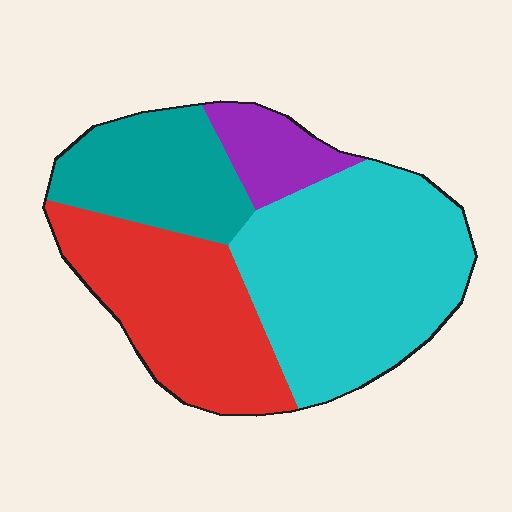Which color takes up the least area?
Purple, at roughly 10%.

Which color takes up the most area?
Cyan, at roughly 40%.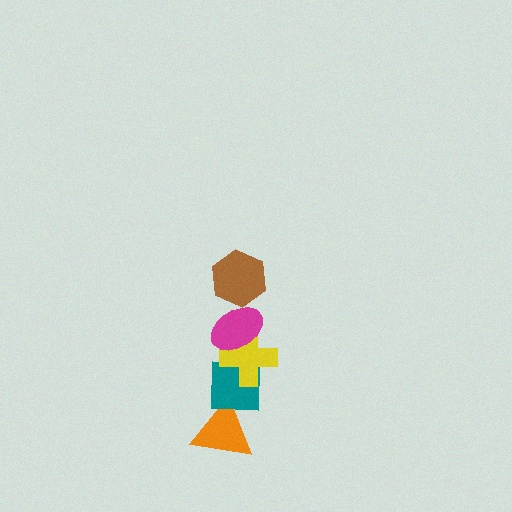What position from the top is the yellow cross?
The yellow cross is 3rd from the top.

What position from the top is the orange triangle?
The orange triangle is 5th from the top.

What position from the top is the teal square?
The teal square is 4th from the top.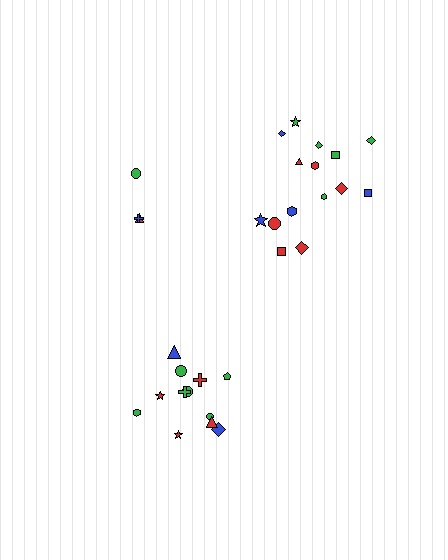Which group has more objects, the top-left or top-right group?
The top-right group.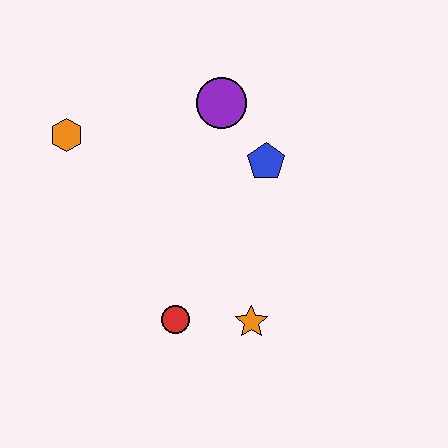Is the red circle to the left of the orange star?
Yes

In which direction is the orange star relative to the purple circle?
The orange star is below the purple circle.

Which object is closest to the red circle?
The orange star is closest to the red circle.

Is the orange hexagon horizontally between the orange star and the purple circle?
No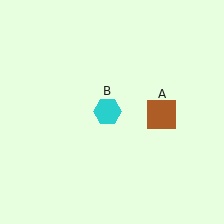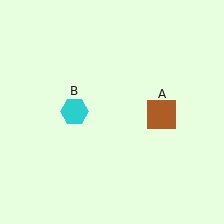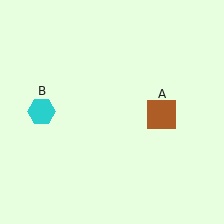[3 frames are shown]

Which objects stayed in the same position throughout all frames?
Brown square (object A) remained stationary.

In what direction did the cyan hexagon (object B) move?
The cyan hexagon (object B) moved left.